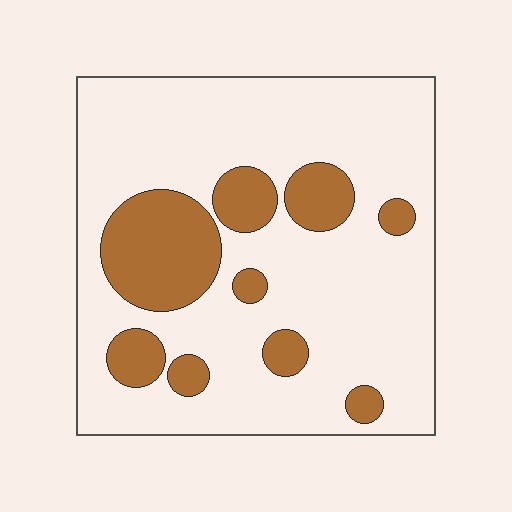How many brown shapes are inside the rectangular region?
9.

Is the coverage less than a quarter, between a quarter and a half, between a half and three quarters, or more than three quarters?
Less than a quarter.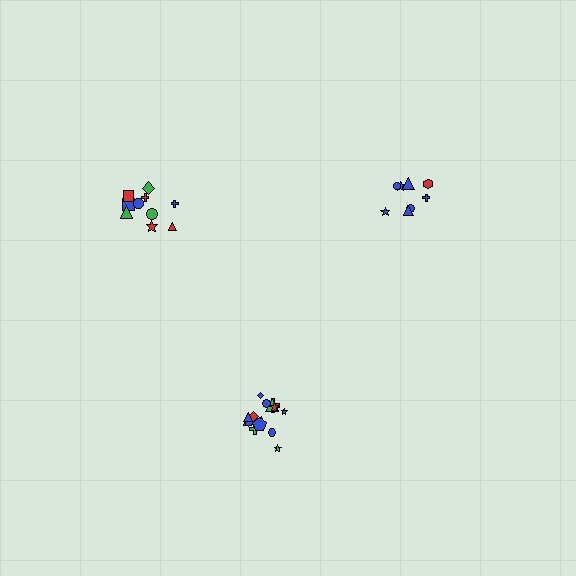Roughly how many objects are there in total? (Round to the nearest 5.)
Roughly 35 objects in total.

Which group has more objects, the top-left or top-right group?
The top-left group.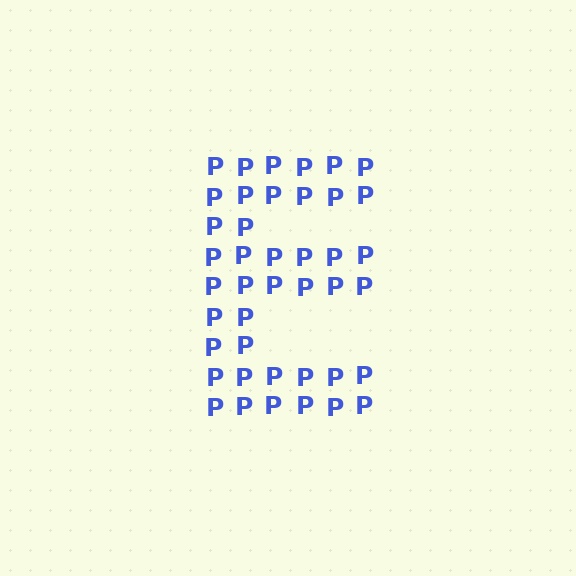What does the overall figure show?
The overall figure shows the letter E.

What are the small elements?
The small elements are letter P's.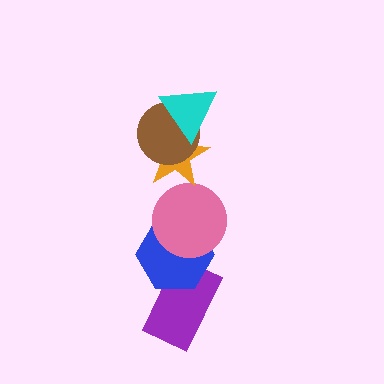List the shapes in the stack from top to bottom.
From top to bottom: the cyan triangle, the brown circle, the orange star, the pink circle, the blue hexagon, the purple rectangle.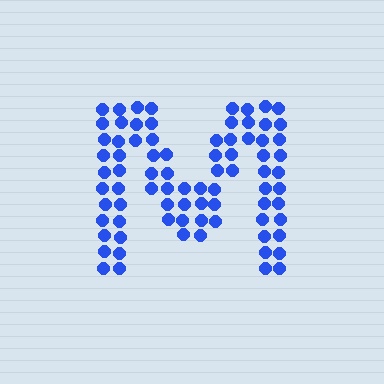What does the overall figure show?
The overall figure shows the letter M.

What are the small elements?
The small elements are circles.